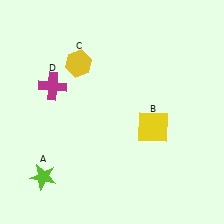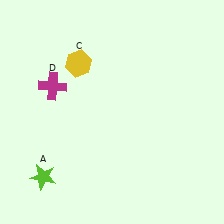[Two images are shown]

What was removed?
The yellow square (B) was removed in Image 2.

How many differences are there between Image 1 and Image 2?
There is 1 difference between the two images.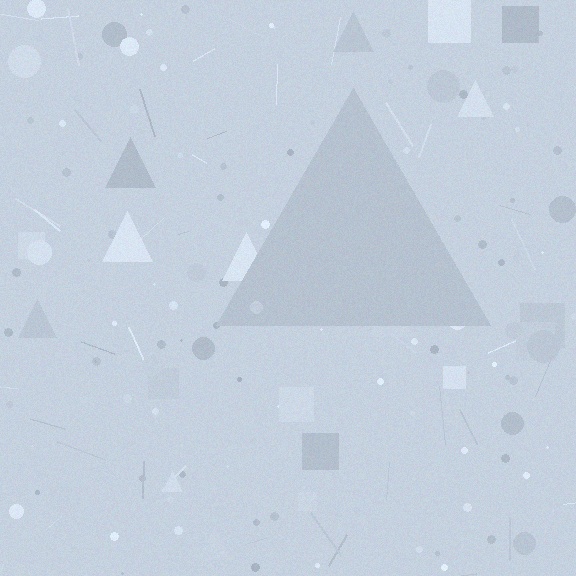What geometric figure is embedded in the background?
A triangle is embedded in the background.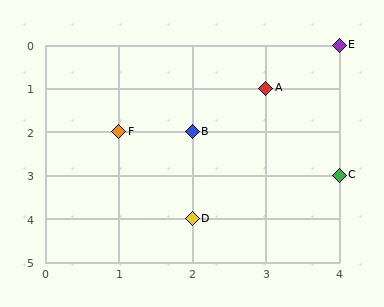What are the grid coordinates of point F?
Point F is at grid coordinates (1, 2).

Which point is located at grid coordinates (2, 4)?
Point D is at (2, 4).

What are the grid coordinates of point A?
Point A is at grid coordinates (3, 1).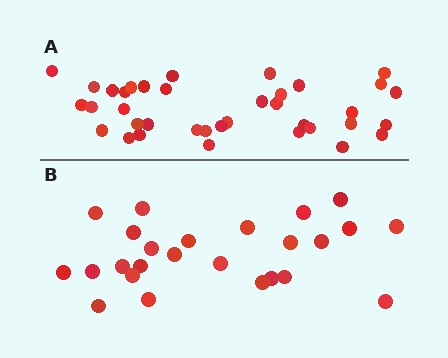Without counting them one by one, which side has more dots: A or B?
Region A (the top region) has more dots.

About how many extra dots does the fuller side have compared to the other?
Region A has roughly 12 or so more dots than region B.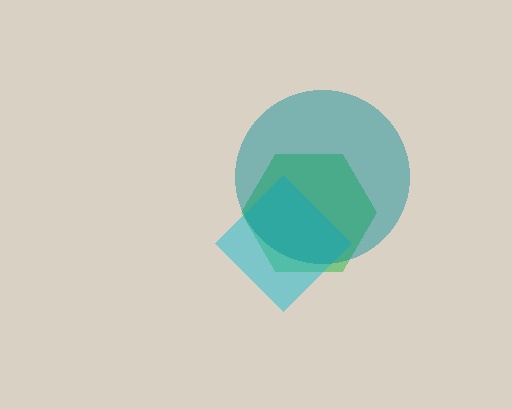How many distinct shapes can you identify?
There are 3 distinct shapes: a green hexagon, a cyan diamond, a teal circle.